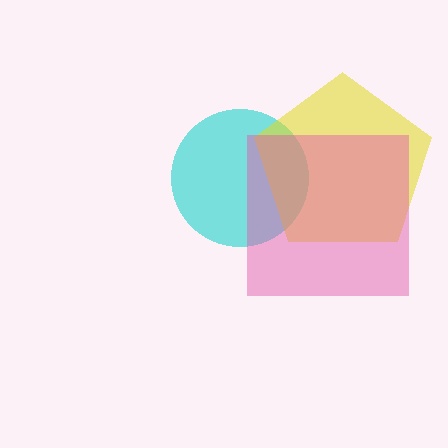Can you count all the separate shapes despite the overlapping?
Yes, there are 3 separate shapes.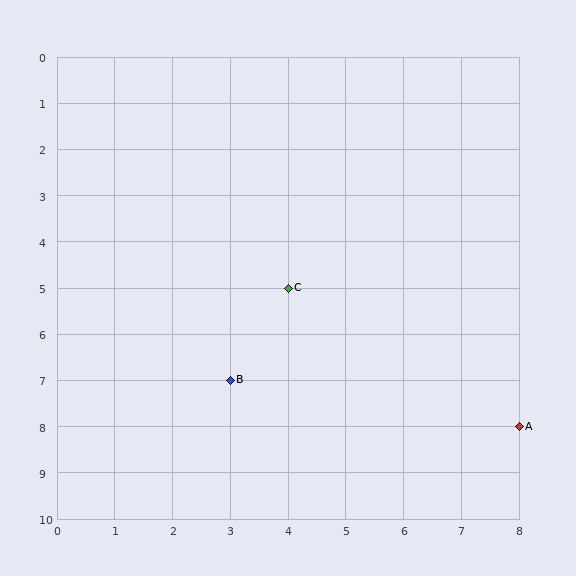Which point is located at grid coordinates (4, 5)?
Point C is at (4, 5).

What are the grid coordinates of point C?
Point C is at grid coordinates (4, 5).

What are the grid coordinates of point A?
Point A is at grid coordinates (8, 8).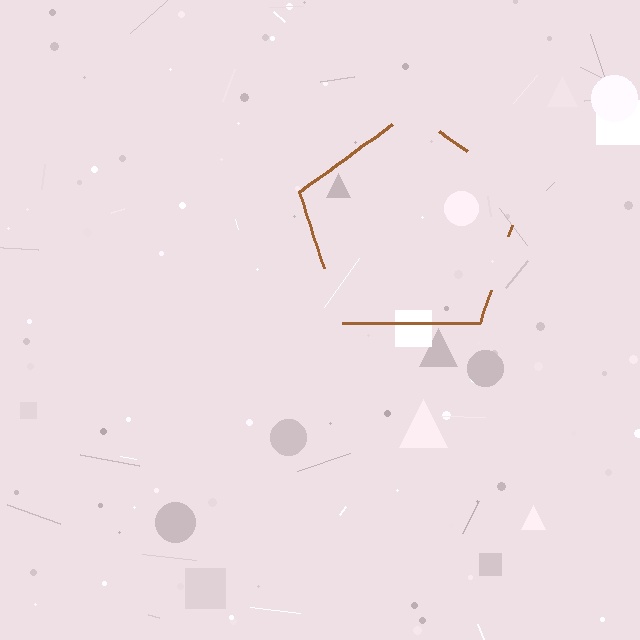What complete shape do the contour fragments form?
The contour fragments form a pentagon.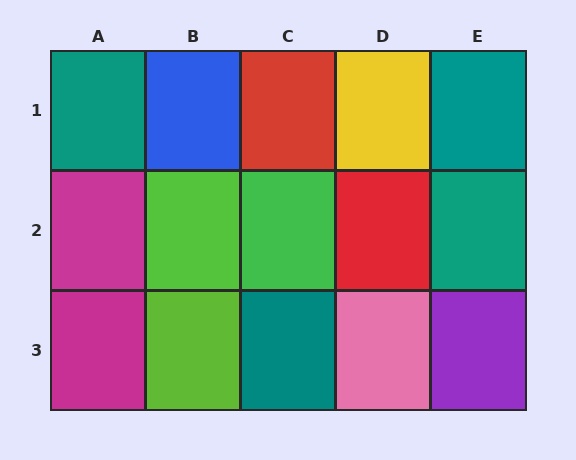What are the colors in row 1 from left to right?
Teal, blue, red, yellow, teal.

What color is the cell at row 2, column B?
Lime.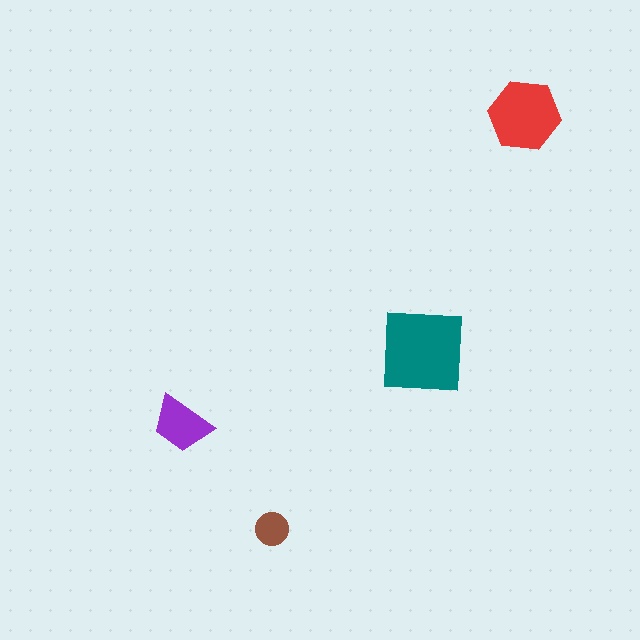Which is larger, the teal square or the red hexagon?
The teal square.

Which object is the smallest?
The brown circle.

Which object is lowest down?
The brown circle is bottommost.